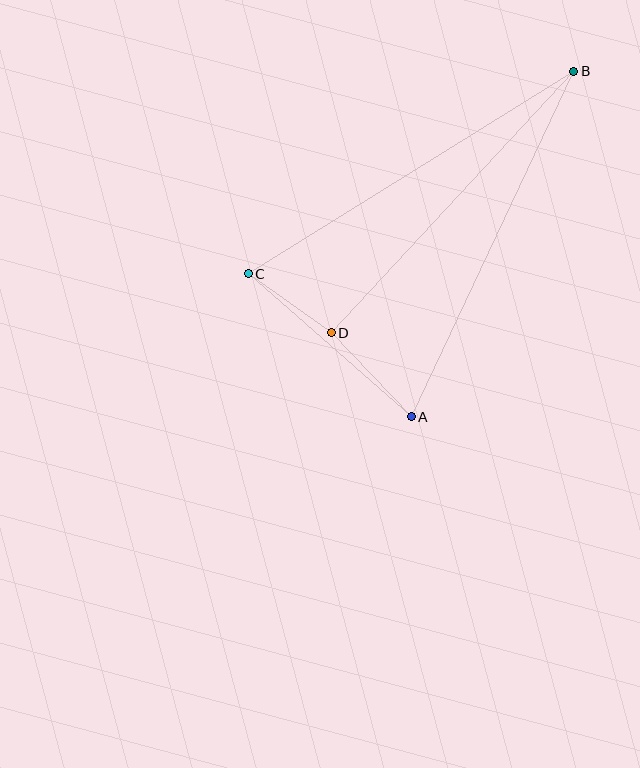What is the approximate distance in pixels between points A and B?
The distance between A and B is approximately 382 pixels.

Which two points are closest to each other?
Points C and D are closest to each other.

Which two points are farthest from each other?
Points B and C are farthest from each other.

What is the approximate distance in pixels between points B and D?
The distance between B and D is approximately 357 pixels.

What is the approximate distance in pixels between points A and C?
The distance between A and C is approximately 217 pixels.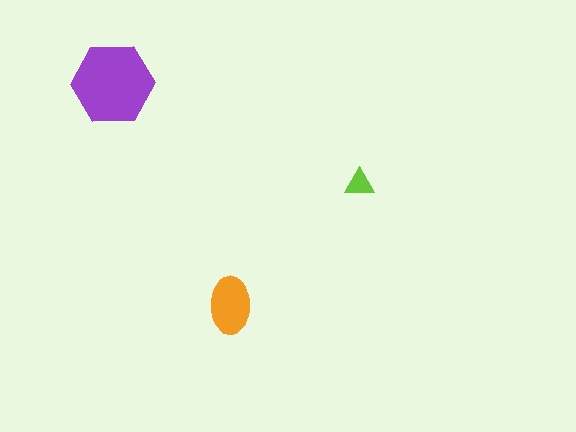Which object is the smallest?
The lime triangle.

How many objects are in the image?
There are 3 objects in the image.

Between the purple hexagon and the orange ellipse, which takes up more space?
The purple hexagon.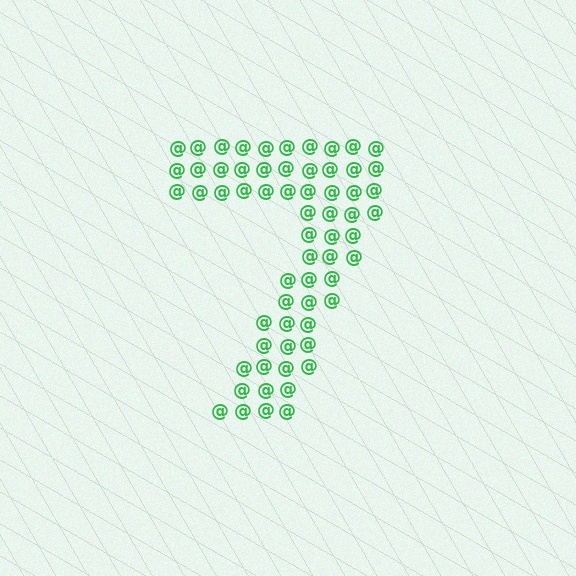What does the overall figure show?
The overall figure shows the digit 7.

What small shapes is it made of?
It is made of small at signs.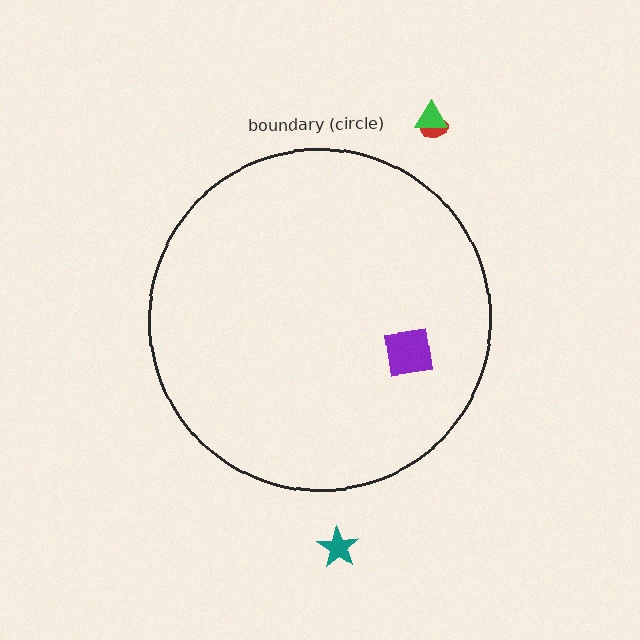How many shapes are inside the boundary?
1 inside, 3 outside.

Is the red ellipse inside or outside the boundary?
Outside.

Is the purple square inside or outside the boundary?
Inside.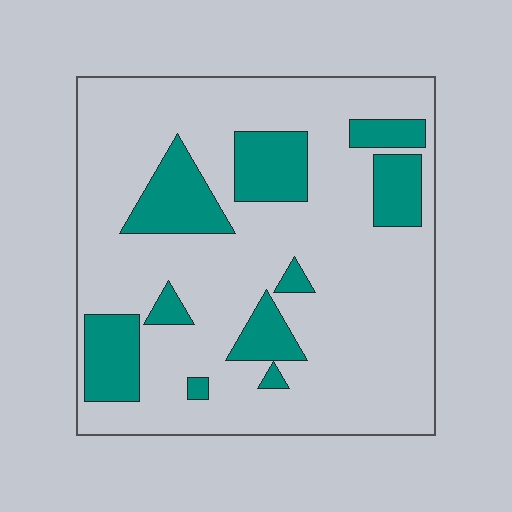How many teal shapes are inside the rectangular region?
10.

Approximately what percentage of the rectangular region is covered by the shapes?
Approximately 20%.